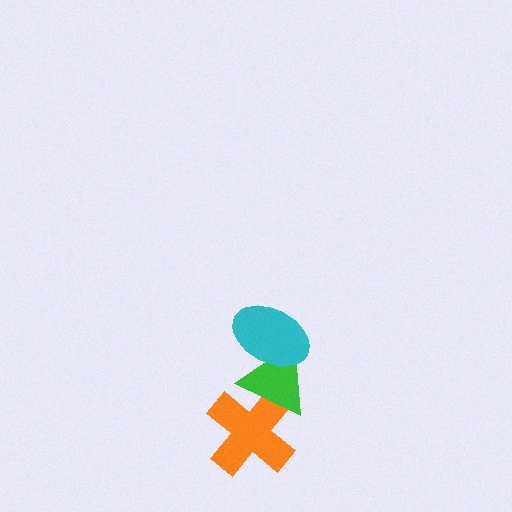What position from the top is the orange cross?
The orange cross is 3rd from the top.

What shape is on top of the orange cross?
The green triangle is on top of the orange cross.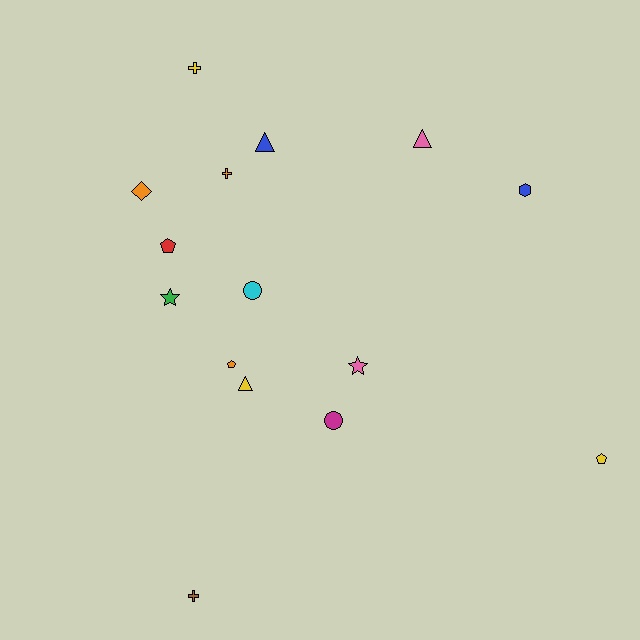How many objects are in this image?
There are 15 objects.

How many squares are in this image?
There are no squares.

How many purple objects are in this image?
There are no purple objects.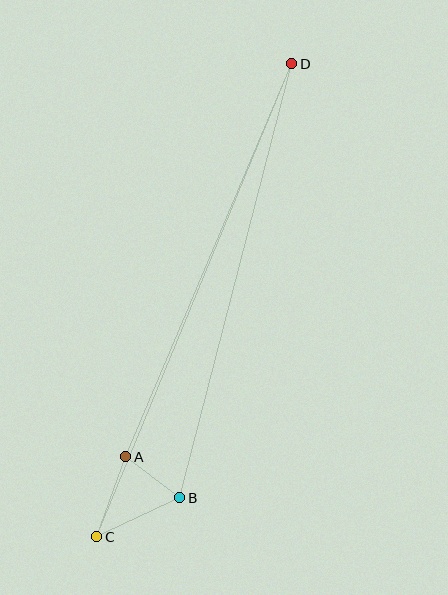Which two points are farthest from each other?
Points C and D are farthest from each other.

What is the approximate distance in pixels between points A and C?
The distance between A and C is approximately 85 pixels.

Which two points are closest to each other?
Points A and B are closest to each other.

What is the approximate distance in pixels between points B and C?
The distance between B and C is approximately 92 pixels.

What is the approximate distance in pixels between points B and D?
The distance between B and D is approximately 448 pixels.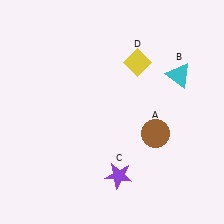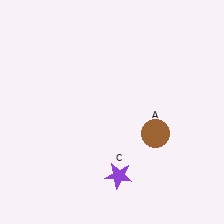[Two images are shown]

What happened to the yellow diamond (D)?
The yellow diamond (D) was removed in Image 2. It was in the top-right area of Image 1.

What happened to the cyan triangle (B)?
The cyan triangle (B) was removed in Image 2. It was in the top-right area of Image 1.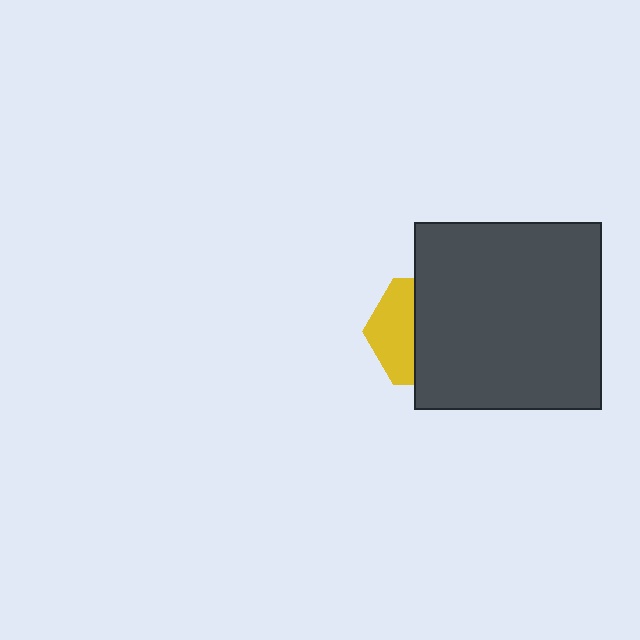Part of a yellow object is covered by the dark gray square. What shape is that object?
It is a hexagon.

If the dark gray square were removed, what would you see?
You would see the complete yellow hexagon.